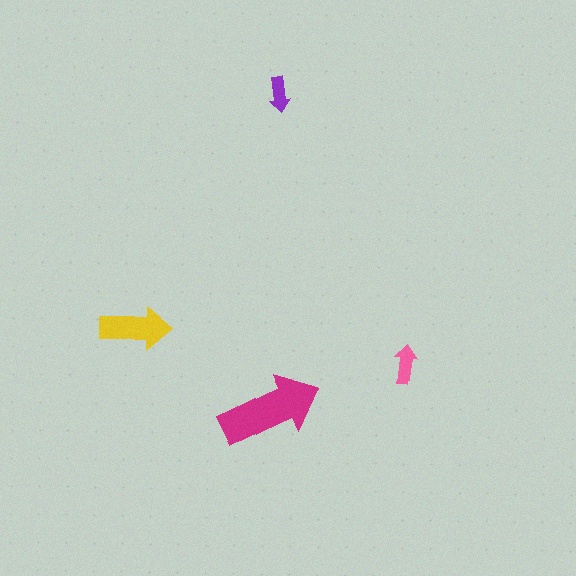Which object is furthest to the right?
The pink arrow is rightmost.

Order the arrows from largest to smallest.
the magenta one, the yellow one, the pink one, the purple one.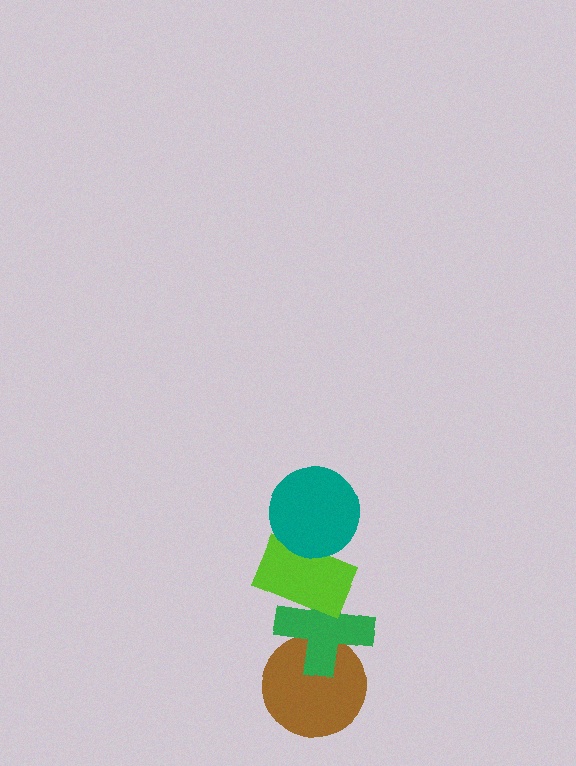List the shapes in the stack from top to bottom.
From top to bottom: the teal circle, the lime rectangle, the green cross, the brown circle.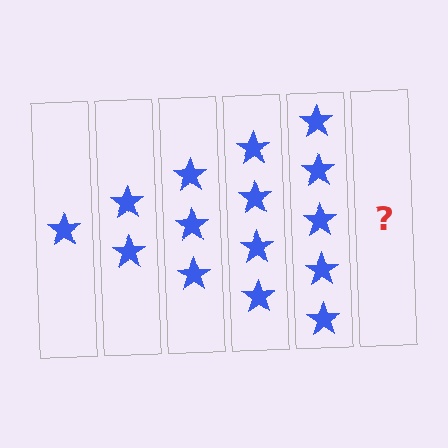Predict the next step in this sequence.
The next step is 6 stars.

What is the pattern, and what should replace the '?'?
The pattern is that each step adds one more star. The '?' should be 6 stars.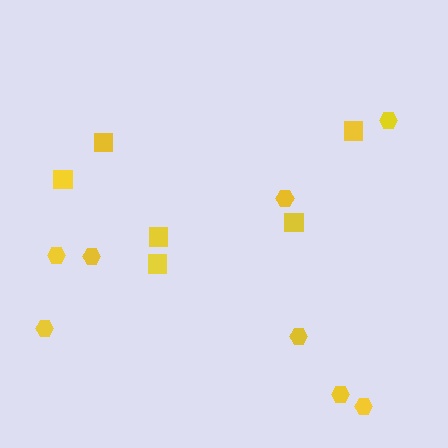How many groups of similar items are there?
There are 2 groups: one group of squares (6) and one group of hexagons (8).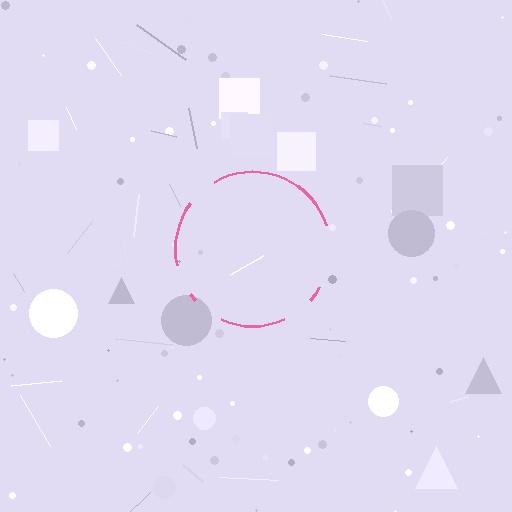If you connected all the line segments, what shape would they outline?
They would outline a circle.